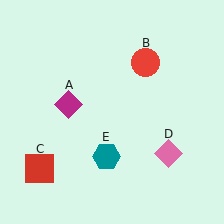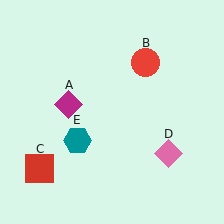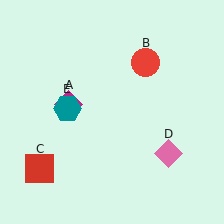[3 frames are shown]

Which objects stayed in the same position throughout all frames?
Magenta diamond (object A) and red circle (object B) and red square (object C) and pink diamond (object D) remained stationary.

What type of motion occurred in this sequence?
The teal hexagon (object E) rotated clockwise around the center of the scene.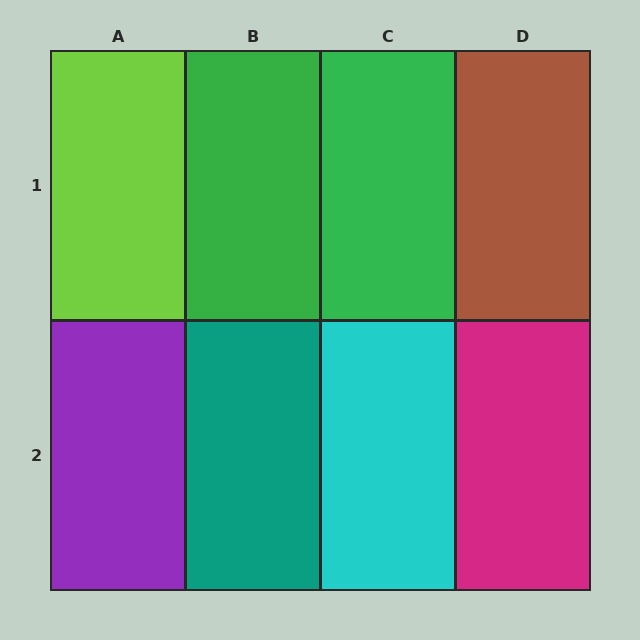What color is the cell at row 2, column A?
Purple.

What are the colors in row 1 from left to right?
Lime, green, green, brown.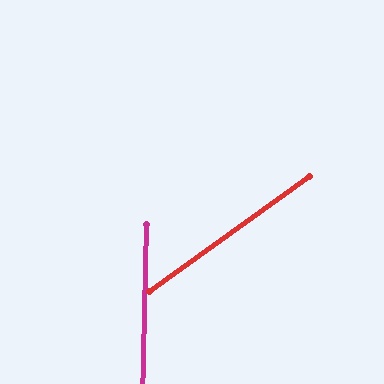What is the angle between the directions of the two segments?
Approximately 53 degrees.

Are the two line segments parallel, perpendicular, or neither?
Neither parallel nor perpendicular — they differ by about 53°.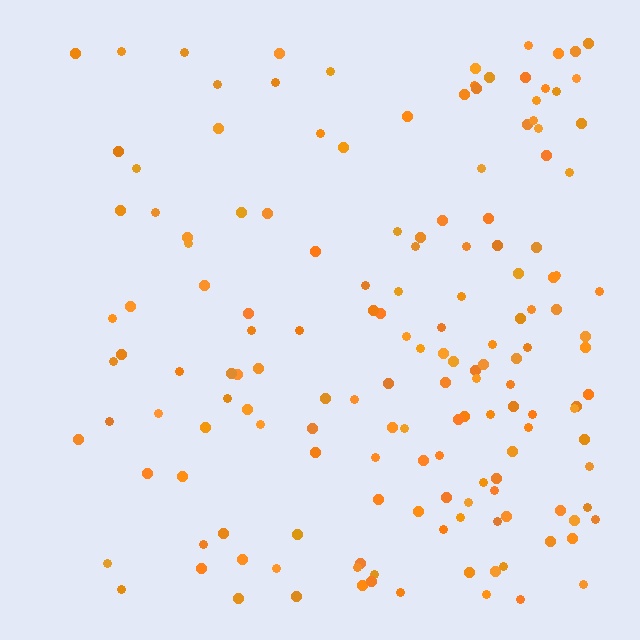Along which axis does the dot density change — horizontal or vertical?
Horizontal.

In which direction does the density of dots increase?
From left to right, with the right side densest.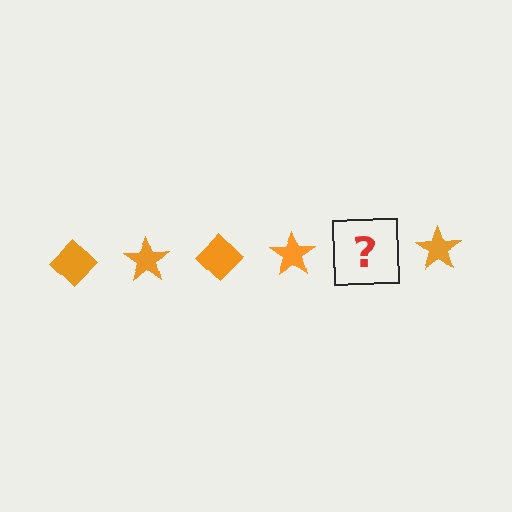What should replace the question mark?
The question mark should be replaced with an orange diamond.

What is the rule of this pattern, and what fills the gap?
The rule is that the pattern cycles through diamond, star shapes in orange. The gap should be filled with an orange diamond.